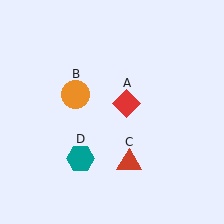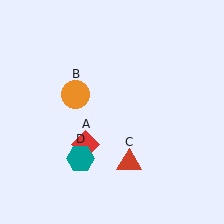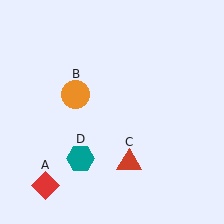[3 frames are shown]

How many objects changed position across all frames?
1 object changed position: red diamond (object A).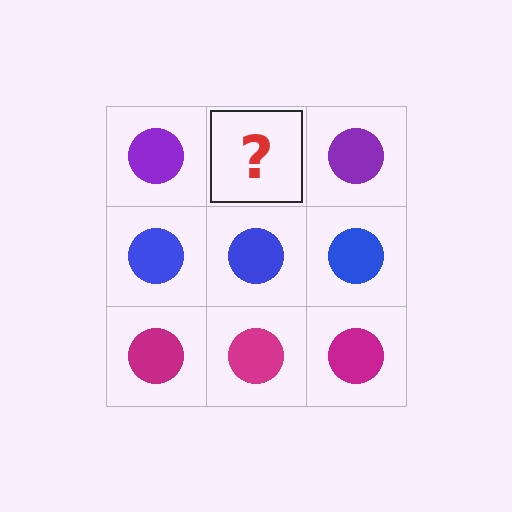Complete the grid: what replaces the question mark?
The question mark should be replaced with a purple circle.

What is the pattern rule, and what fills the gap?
The rule is that each row has a consistent color. The gap should be filled with a purple circle.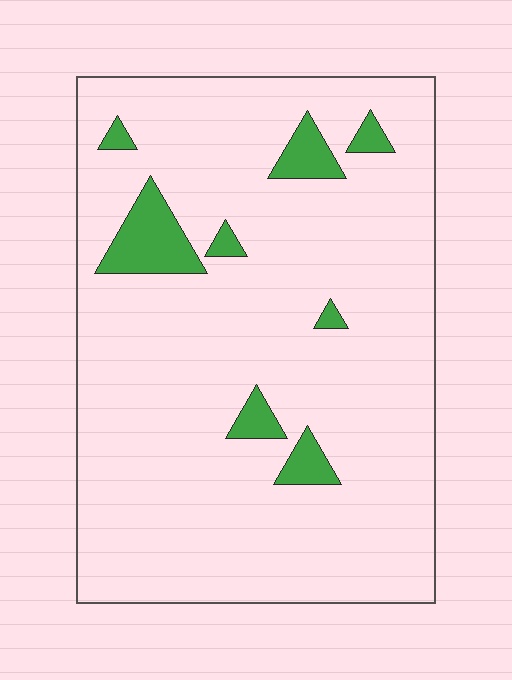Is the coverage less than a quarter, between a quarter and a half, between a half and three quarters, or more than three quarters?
Less than a quarter.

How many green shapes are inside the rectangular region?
8.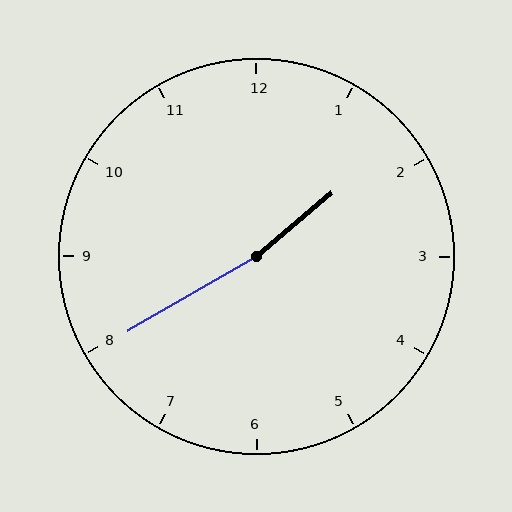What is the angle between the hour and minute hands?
Approximately 170 degrees.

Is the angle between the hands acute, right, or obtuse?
It is obtuse.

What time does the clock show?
1:40.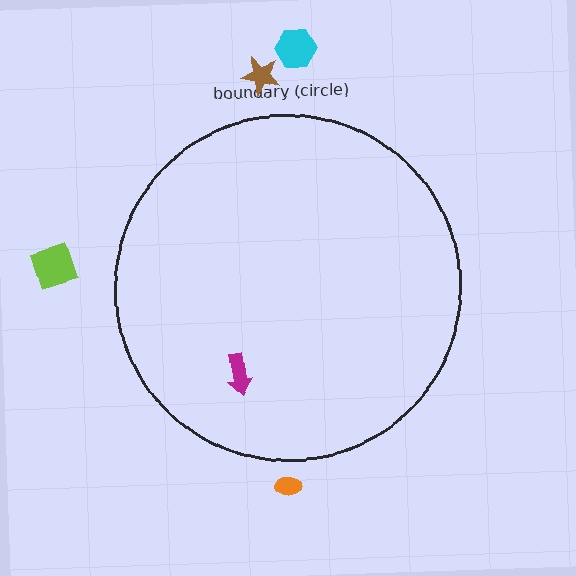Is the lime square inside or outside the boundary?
Outside.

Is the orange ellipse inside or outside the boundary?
Outside.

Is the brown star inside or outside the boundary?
Outside.